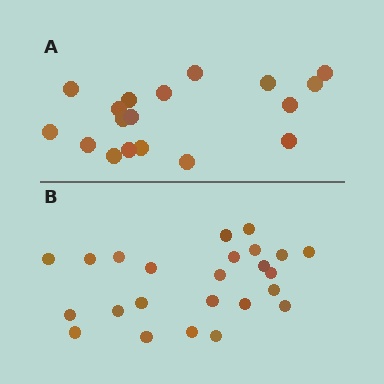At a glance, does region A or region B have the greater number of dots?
Region B (the bottom region) has more dots.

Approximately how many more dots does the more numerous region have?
Region B has about 6 more dots than region A.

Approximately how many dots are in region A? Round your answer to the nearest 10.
About 20 dots. (The exact count is 18, which rounds to 20.)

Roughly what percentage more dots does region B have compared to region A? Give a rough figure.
About 35% more.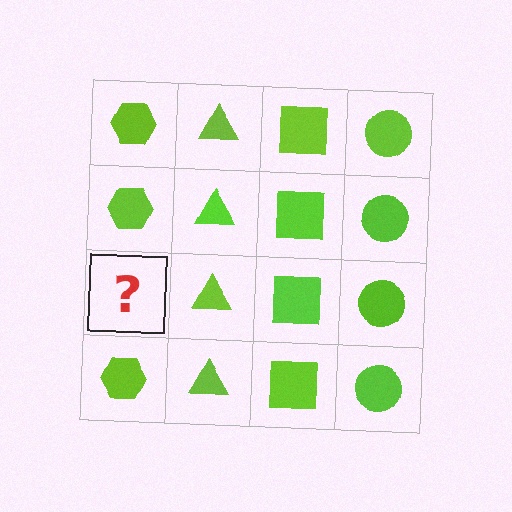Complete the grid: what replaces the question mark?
The question mark should be replaced with a lime hexagon.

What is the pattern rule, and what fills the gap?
The rule is that each column has a consistent shape. The gap should be filled with a lime hexagon.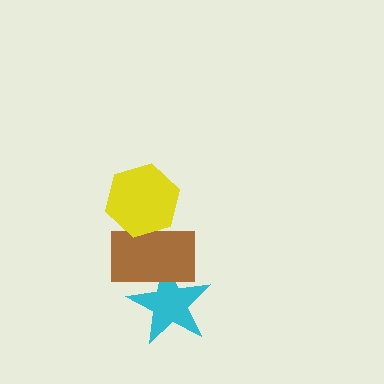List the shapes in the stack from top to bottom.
From top to bottom: the yellow hexagon, the brown rectangle, the cyan star.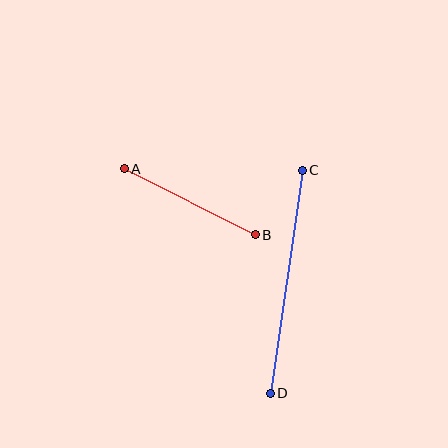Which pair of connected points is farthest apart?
Points C and D are farthest apart.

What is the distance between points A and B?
The distance is approximately 147 pixels.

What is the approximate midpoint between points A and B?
The midpoint is at approximately (190, 202) pixels.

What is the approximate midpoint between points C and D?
The midpoint is at approximately (286, 282) pixels.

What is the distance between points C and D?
The distance is approximately 225 pixels.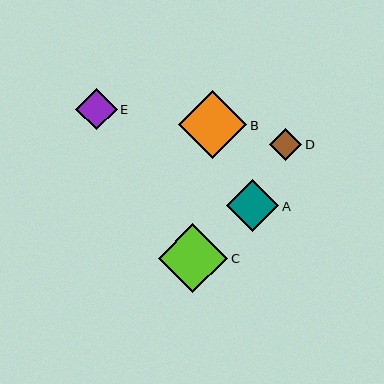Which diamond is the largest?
Diamond C is the largest with a size of approximately 69 pixels.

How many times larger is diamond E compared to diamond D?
Diamond E is approximately 1.3 times the size of diamond D.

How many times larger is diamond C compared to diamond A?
Diamond C is approximately 1.3 times the size of diamond A.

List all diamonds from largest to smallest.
From largest to smallest: C, B, A, E, D.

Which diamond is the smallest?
Diamond D is the smallest with a size of approximately 32 pixels.